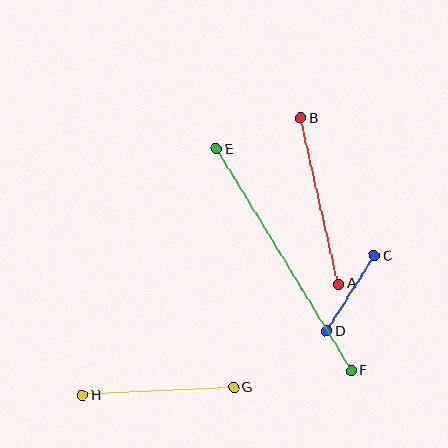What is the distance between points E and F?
The distance is approximately 259 pixels.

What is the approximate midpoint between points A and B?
The midpoint is at approximately (320, 201) pixels.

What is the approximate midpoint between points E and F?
The midpoint is at approximately (284, 260) pixels.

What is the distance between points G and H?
The distance is approximately 151 pixels.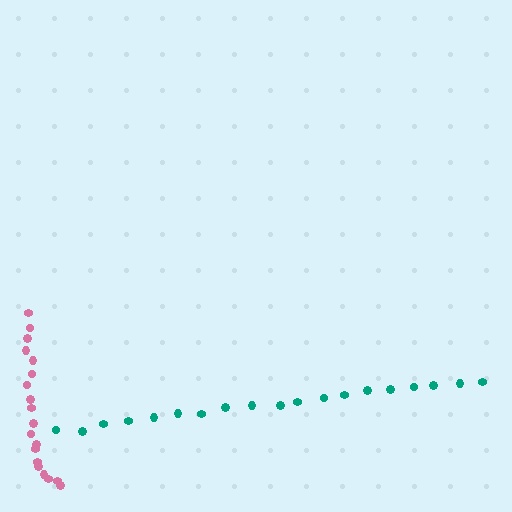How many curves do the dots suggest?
There are 2 distinct paths.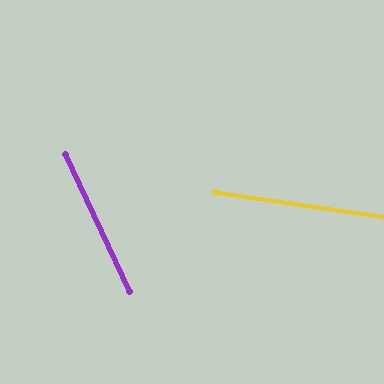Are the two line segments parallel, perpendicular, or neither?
Neither parallel nor perpendicular — they differ by about 57°.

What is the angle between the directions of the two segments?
Approximately 57 degrees.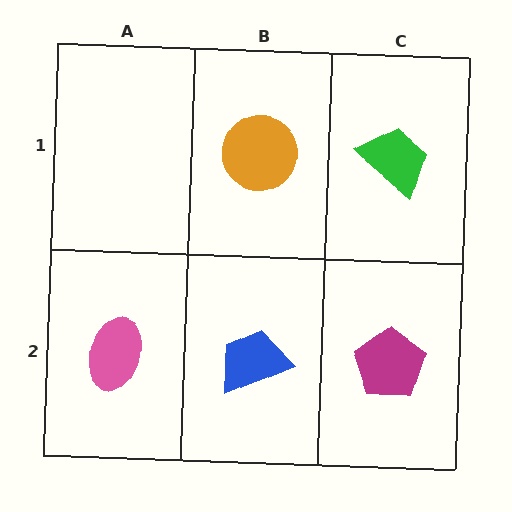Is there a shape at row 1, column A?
No, that cell is empty.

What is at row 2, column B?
A blue trapezoid.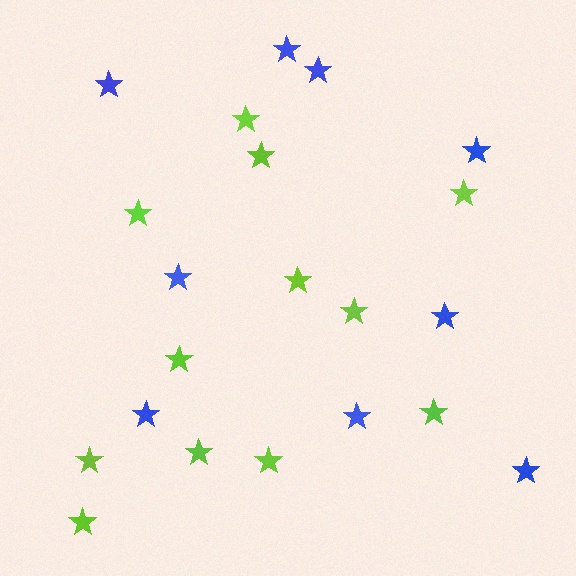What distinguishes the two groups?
There are 2 groups: one group of lime stars (12) and one group of blue stars (9).